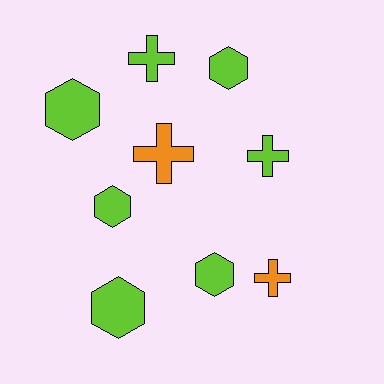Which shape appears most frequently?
Hexagon, with 5 objects.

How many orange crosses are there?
There are 2 orange crosses.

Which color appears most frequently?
Lime, with 7 objects.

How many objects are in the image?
There are 9 objects.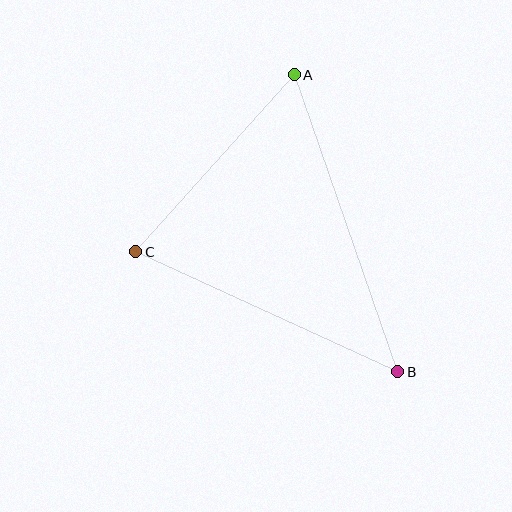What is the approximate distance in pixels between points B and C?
The distance between B and C is approximately 288 pixels.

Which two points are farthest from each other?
Points A and B are farthest from each other.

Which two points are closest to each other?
Points A and C are closest to each other.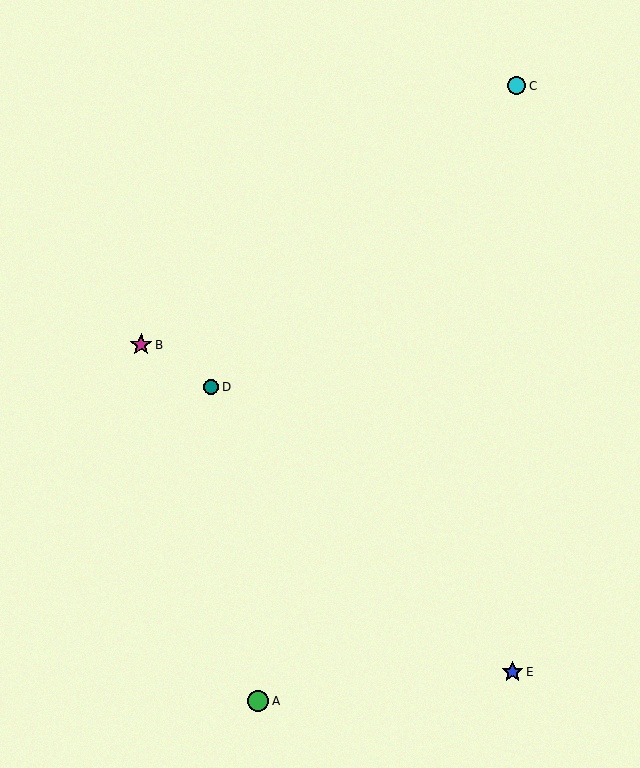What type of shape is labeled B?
Shape B is a magenta star.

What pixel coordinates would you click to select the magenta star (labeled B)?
Click at (141, 345) to select the magenta star B.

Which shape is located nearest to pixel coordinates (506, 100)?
The cyan circle (labeled C) at (517, 86) is nearest to that location.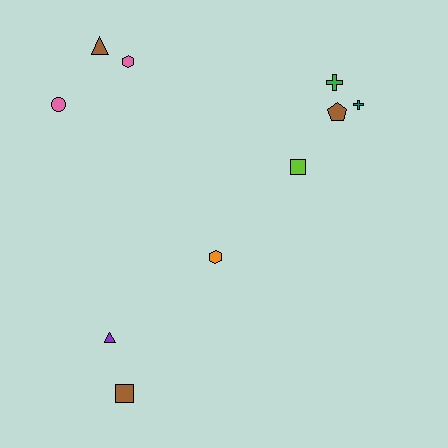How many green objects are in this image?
There is 1 green object.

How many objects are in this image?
There are 10 objects.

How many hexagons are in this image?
There are 2 hexagons.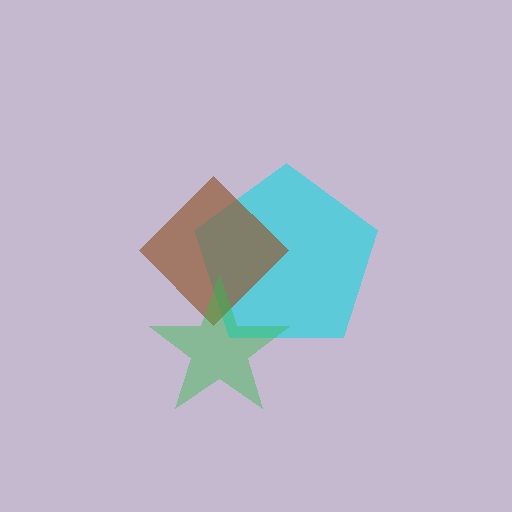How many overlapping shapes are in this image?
There are 3 overlapping shapes in the image.